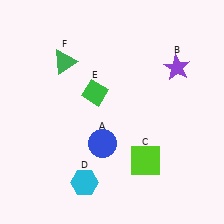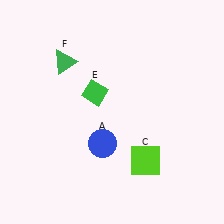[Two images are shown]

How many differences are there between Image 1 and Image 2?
There are 2 differences between the two images.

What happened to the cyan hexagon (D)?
The cyan hexagon (D) was removed in Image 2. It was in the bottom-left area of Image 1.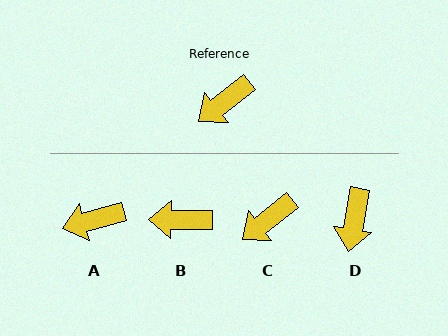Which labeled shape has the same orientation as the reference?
C.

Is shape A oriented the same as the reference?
No, it is off by about 22 degrees.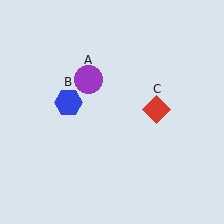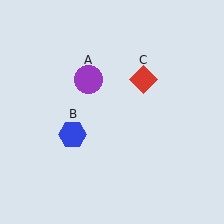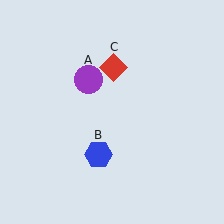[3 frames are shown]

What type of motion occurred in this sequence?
The blue hexagon (object B), red diamond (object C) rotated counterclockwise around the center of the scene.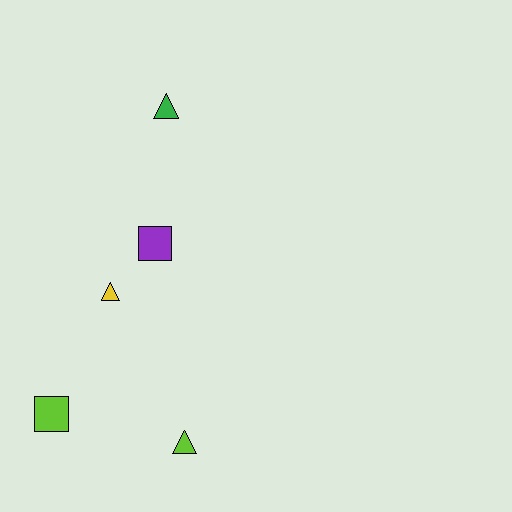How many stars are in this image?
There are no stars.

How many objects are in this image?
There are 5 objects.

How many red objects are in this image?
There are no red objects.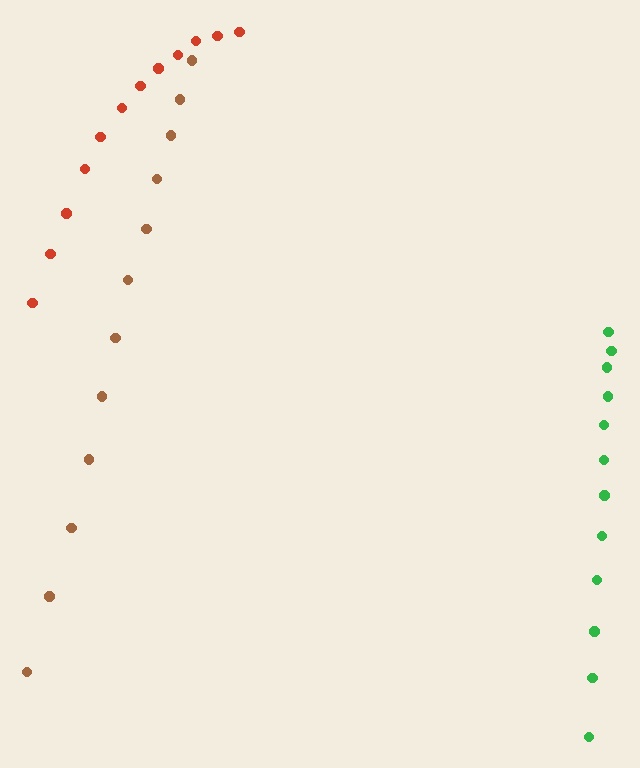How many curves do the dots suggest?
There are 3 distinct paths.